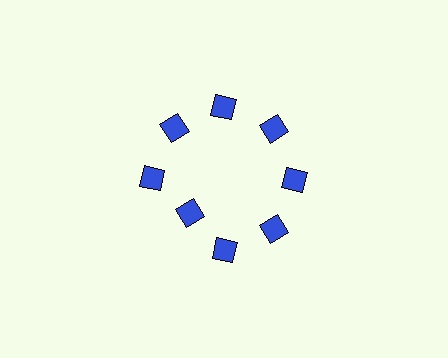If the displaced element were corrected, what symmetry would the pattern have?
It would have 8-fold rotational symmetry — the pattern would map onto itself every 45 degrees.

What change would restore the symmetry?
The symmetry would be restored by moving it outward, back onto the ring so that all 8 diamonds sit at equal angles and equal distance from the center.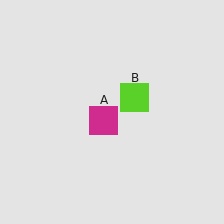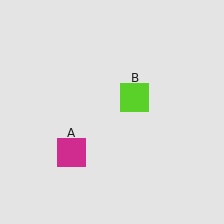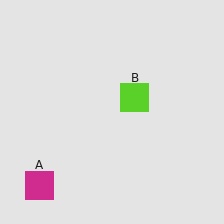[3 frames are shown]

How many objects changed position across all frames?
1 object changed position: magenta square (object A).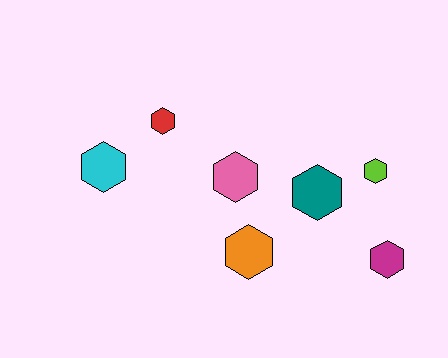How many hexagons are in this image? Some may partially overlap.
There are 7 hexagons.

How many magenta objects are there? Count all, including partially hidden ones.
There is 1 magenta object.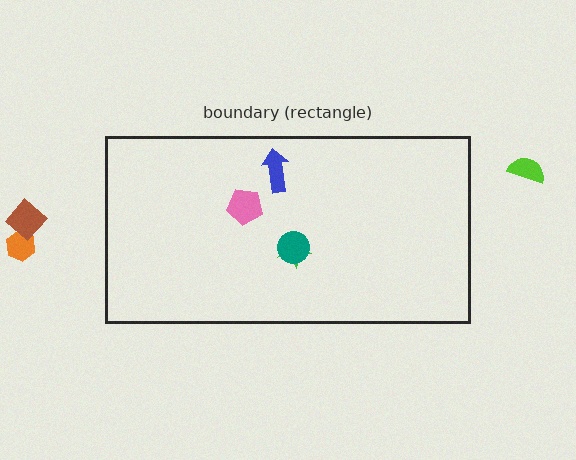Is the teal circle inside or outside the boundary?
Inside.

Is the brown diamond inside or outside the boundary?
Outside.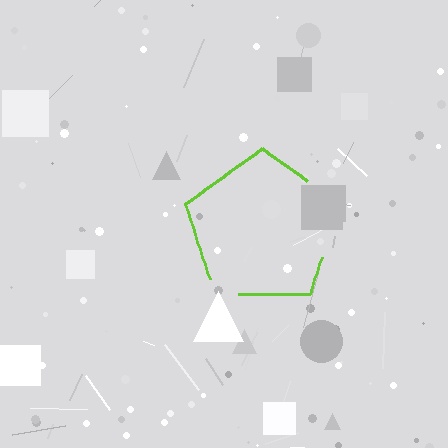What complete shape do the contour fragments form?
The contour fragments form a pentagon.